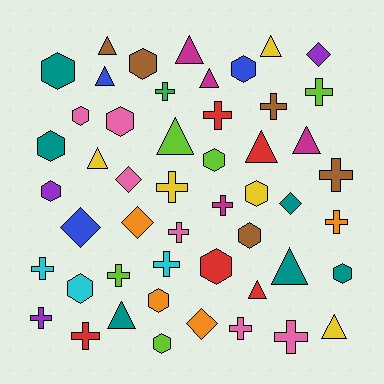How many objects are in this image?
There are 50 objects.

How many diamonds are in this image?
There are 6 diamonds.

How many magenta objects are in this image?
There are 4 magenta objects.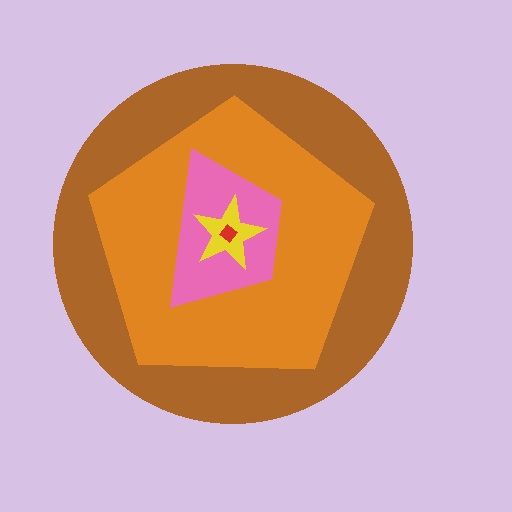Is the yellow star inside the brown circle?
Yes.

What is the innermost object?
The red diamond.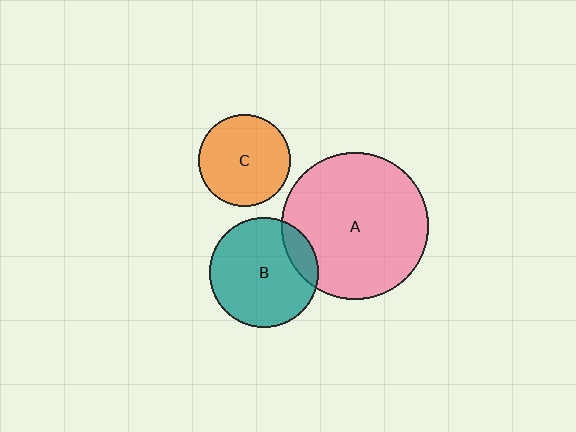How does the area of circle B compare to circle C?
Approximately 1.4 times.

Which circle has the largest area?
Circle A (pink).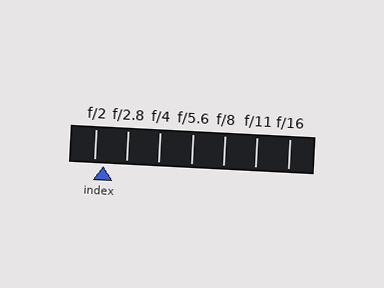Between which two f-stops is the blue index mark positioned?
The index mark is between f/2 and f/2.8.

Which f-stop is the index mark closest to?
The index mark is closest to f/2.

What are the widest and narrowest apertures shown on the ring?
The widest aperture shown is f/2 and the narrowest is f/16.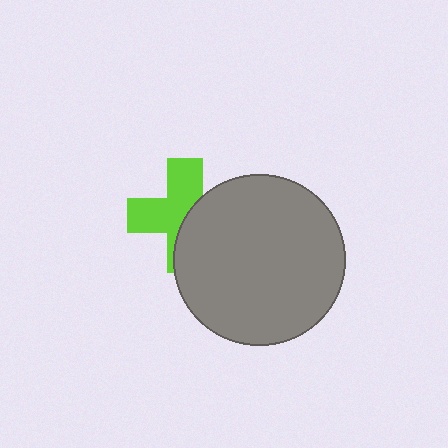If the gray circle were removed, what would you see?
You would see the complete lime cross.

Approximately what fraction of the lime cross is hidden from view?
Roughly 45% of the lime cross is hidden behind the gray circle.